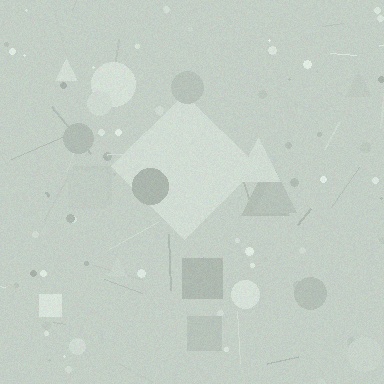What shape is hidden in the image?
A diamond is hidden in the image.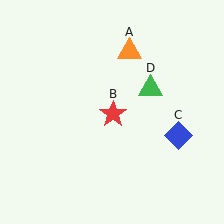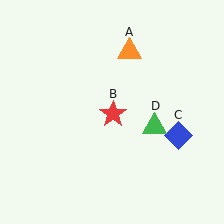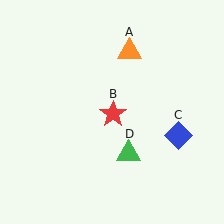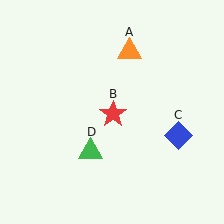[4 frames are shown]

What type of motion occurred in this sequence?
The green triangle (object D) rotated clockwise around the center of the scene.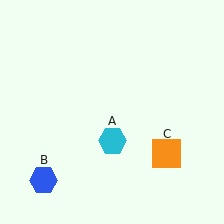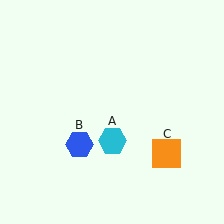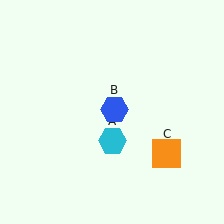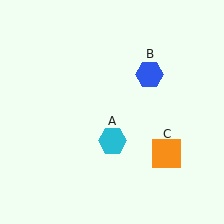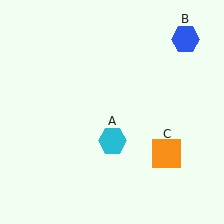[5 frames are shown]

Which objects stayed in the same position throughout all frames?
Cyan hexagon (object A) and orange square (object C) remained stationary.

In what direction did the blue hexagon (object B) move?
The blue hexagon (object B) moved up and to the right.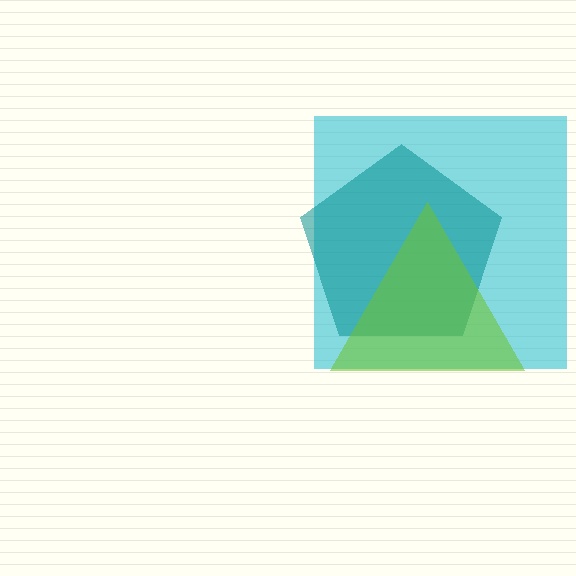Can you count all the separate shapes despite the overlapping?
Yes, there are 3 separate shapes.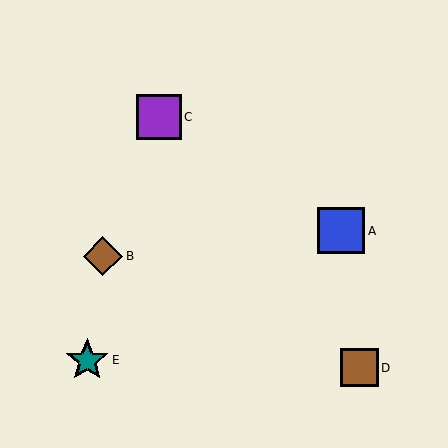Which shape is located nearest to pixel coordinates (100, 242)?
The brown diamond (labeled B) at (103, 256) is nearest to that location.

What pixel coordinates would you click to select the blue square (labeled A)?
Click at (341, 231) to select the blue square A.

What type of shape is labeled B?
Shape B is a brown diamond.